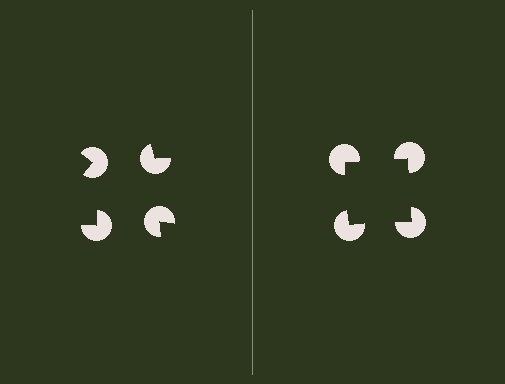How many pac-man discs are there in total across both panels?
8 — 4 on each side.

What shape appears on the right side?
An illusory square.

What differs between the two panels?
The pac-man discs are positioned identically on both sides; only the wedge orientations differ. On the right they align to a square; on the left they are misaligned.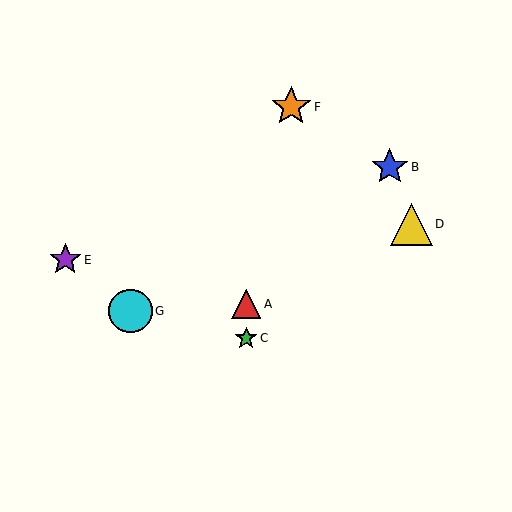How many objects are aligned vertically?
2 objects (A, C) are aligned vertically.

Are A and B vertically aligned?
No, A is at x≈246 and B is at x≈390.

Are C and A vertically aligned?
Yes, both are at x≈246.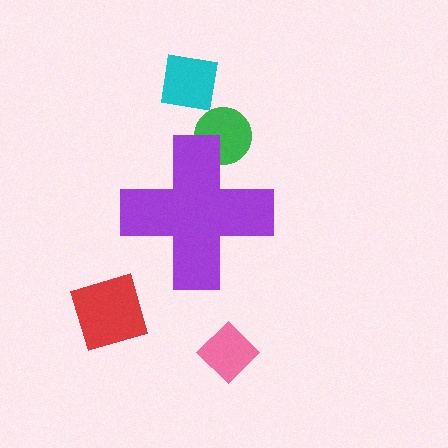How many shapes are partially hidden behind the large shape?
1 shape is partially hidden.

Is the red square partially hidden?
No, the red square is fully visible.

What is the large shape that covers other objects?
A purple cross.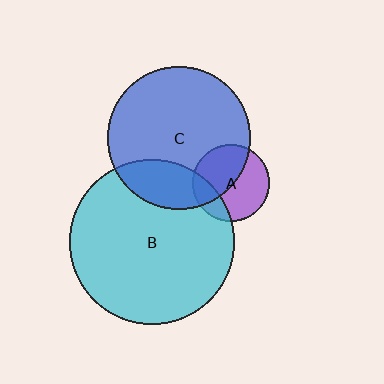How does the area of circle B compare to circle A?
Approximately 4.6 times.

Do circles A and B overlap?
Yes.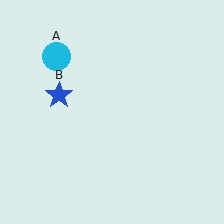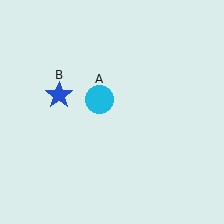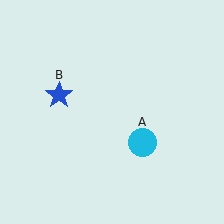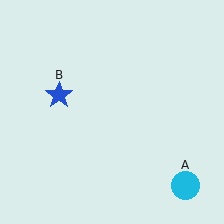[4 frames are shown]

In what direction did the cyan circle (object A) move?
The cyan circle (object A) moved down and to the right.